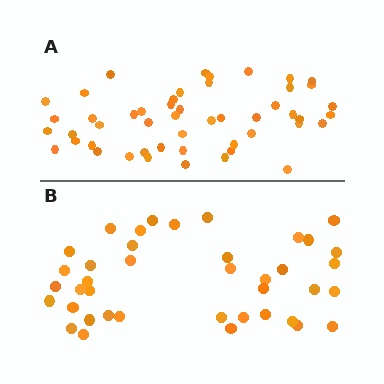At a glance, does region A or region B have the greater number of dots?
Region A (the top region) has more dots.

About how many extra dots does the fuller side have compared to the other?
Region A has roughly 10 or so more dots than region B.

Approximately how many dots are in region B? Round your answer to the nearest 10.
About 40 dots.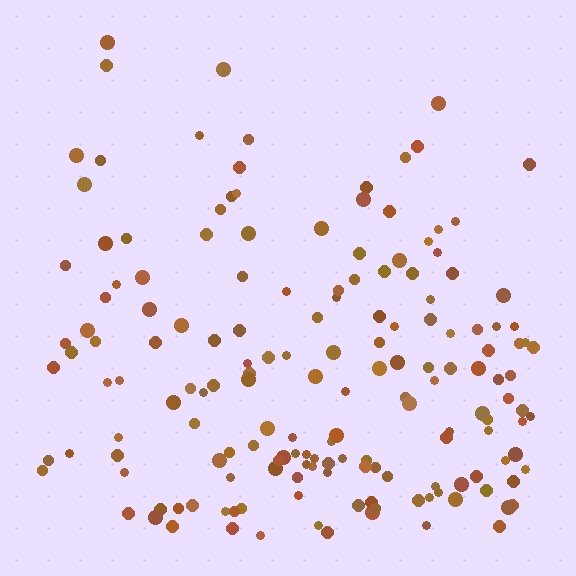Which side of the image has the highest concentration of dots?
The bottom.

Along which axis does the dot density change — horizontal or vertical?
Vertical.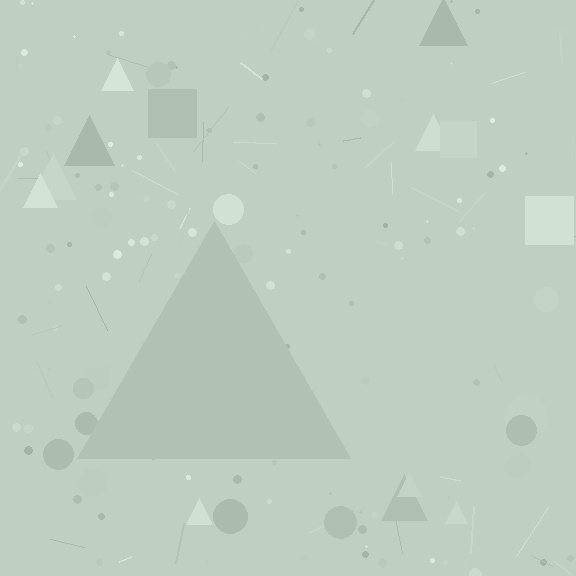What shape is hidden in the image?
A triangle is hidden in the image.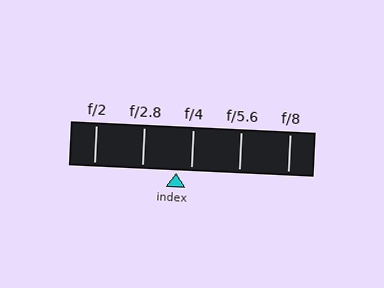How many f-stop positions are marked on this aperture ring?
There are 5 f-stop positions marked.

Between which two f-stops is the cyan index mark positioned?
The index mark is between f/2.8 and f/4.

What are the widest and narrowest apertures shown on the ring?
The widest aperture shown is f/2 and the narrowest is f/8.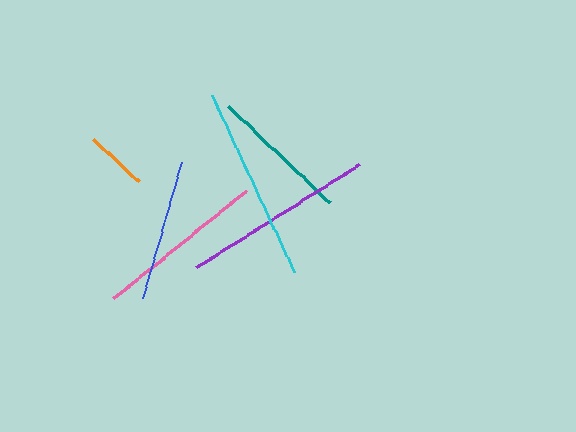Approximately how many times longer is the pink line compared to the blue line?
The pink line is approximately 1.2 times the length of the blue line.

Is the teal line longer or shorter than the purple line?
The purple line is longer than the teal line.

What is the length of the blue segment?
The blue segment is approximately 143 pixels long.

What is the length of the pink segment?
The pink segment is approximately 171 pixels long.